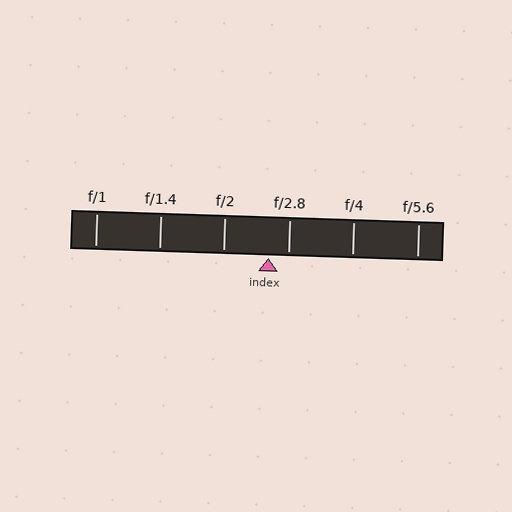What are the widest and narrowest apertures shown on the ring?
The widest aperture shown is f/1 and the narrowest is f/5.6.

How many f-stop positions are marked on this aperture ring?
There are 6 f-stop positions marked.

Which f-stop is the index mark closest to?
The index mark is closest to f/2.8.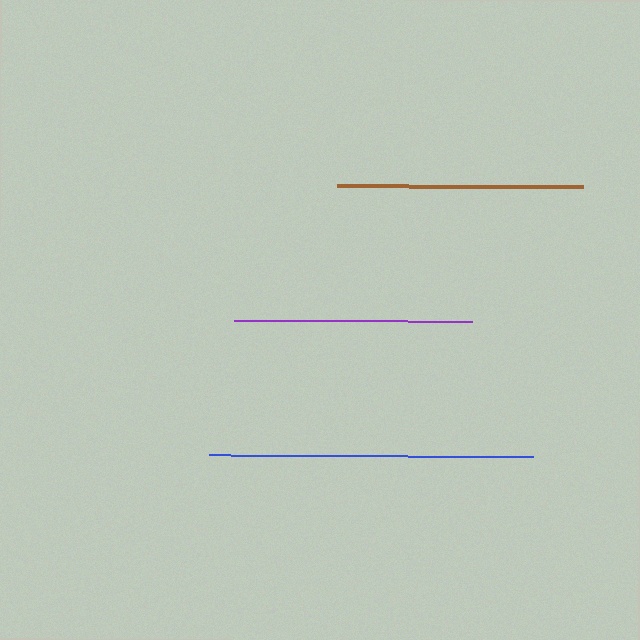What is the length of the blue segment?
The blue segment is approximately 325 pixels long.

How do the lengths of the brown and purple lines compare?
The brown and purple lines are approximately the same length.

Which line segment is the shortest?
The purple line is the shortest at approximately 239 pixels.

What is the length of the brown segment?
The brown segment is approximately 246 pixels long.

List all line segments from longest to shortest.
From longest to shortest: blue, brown, purple.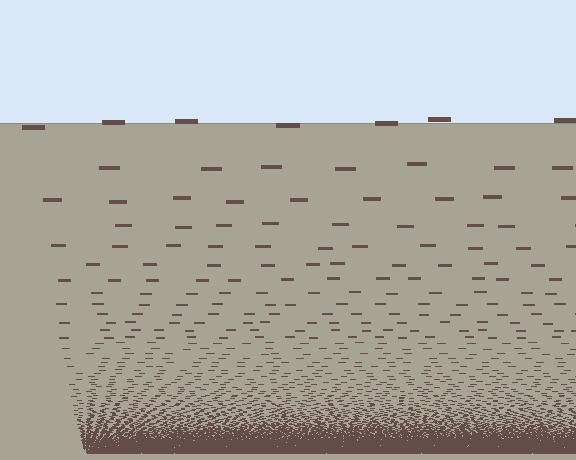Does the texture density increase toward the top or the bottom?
Density increases toward the bottom.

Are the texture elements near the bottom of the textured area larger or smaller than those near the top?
Smaller. The gradient is inverted — elements near the bottom are smaller and denser.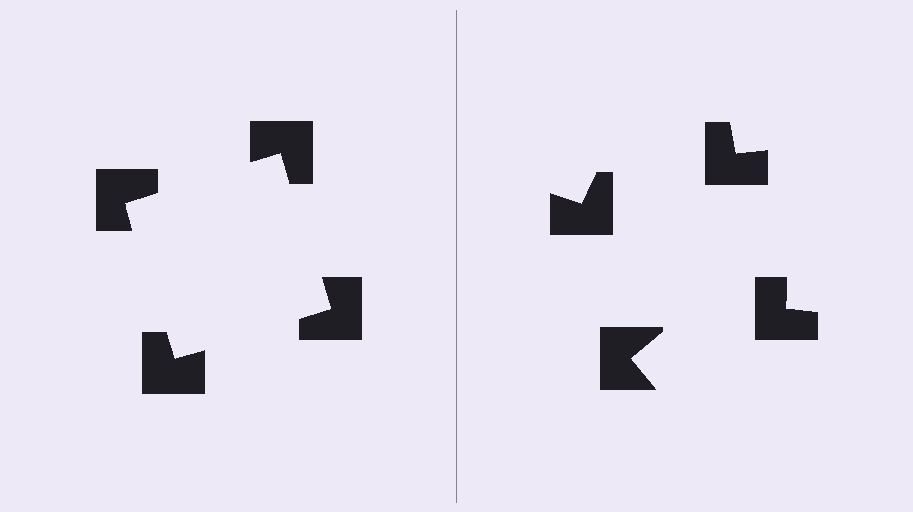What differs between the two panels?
The notched squares are positioned identically on both sides; only the wedge orientations differ. On the left they align to a square; on the right they are misaligned.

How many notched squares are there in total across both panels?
8 — 4 on each side.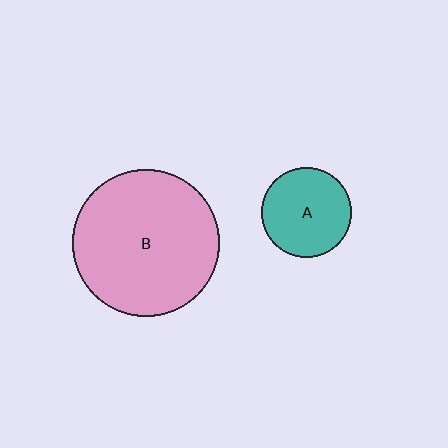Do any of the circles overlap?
No, none of the circles overlap.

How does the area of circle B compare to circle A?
Approximately 2.7 times.